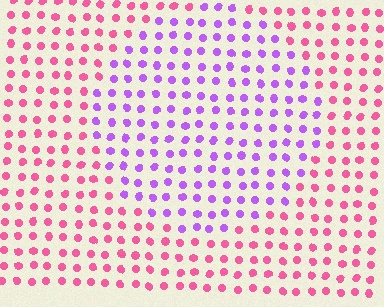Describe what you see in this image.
The image is filled with small pink elements in a uniform arrangement. A circle-shaped region is visible where the elements are tinted to a slightly different hue, forming a subtle color boundary.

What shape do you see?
I see a circle.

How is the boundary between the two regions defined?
The boundary is defined purely by a slight shift in hue (about 54 degrees). Spacing, size, and orientation are identical on both sides.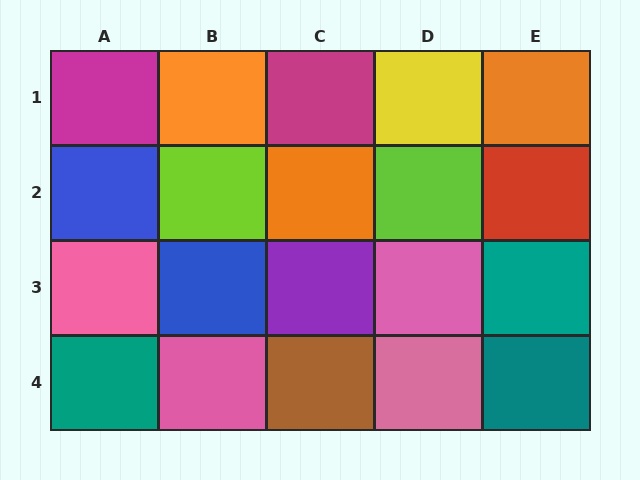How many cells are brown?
1 cell is brown.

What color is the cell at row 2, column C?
Orange.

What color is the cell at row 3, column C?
Purple.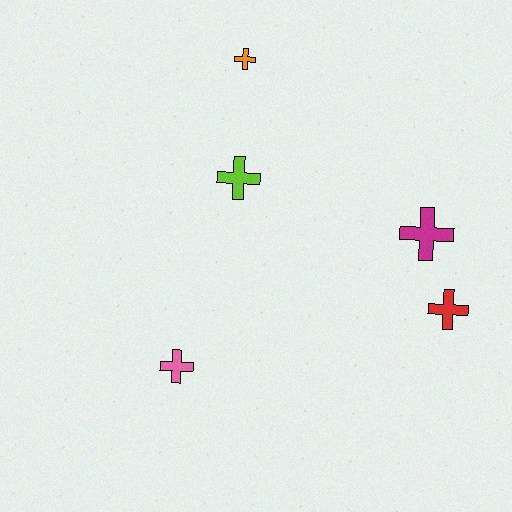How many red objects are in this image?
There is 1 red object.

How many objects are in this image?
There are 5 objects.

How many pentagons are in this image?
There are no pentagons.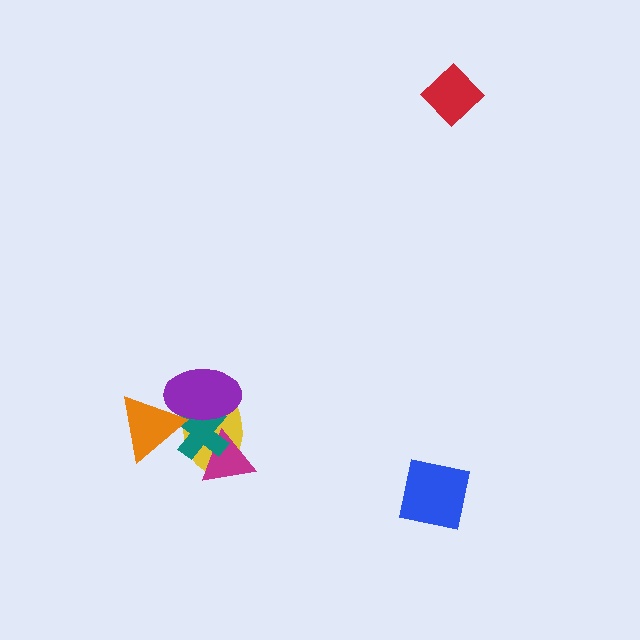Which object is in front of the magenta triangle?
The teal cross is in front of the magenta triangle.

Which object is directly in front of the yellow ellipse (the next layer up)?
The magenta triangle is directly in front of the yellow ellipse.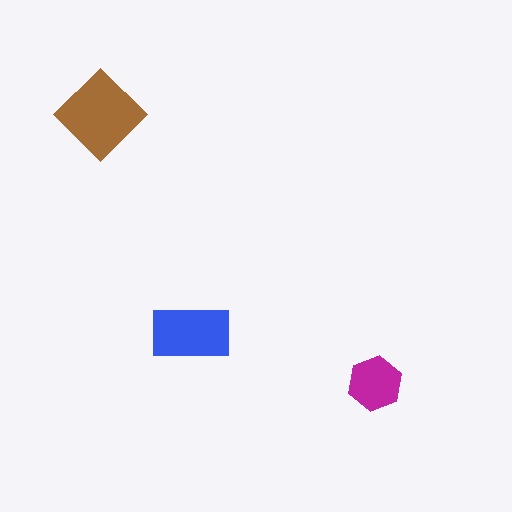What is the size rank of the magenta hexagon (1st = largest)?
3rd.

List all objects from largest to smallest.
The brown diamond, the blue rectangle, the magenta hexagon.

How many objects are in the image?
There are 3 objects in the image.